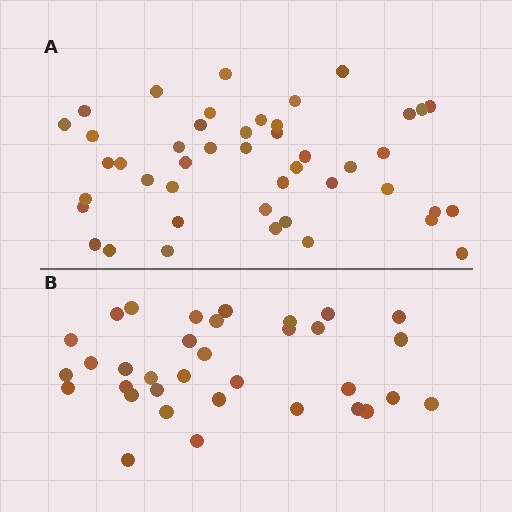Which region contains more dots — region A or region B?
Region A (the top region) has more dots.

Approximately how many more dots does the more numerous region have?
Region A has roughly 12 or so more dots than region B.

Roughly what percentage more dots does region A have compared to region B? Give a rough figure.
About 30% more.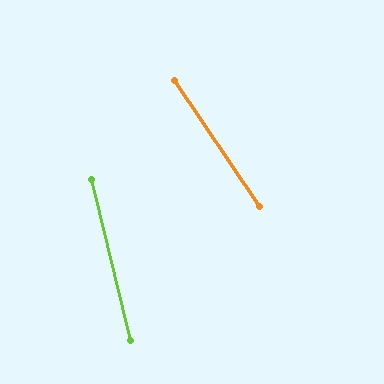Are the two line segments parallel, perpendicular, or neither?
Neither parallel nor perpendicular — they differ by about 20°.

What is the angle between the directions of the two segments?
Approximately 20 degrees.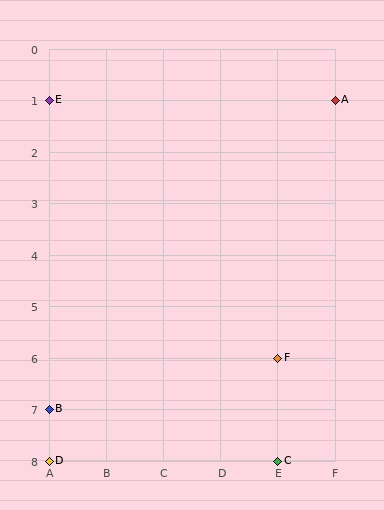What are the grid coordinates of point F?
Point F is at grid coordinates (E, 6).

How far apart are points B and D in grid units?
Points B and D are 1 row apart.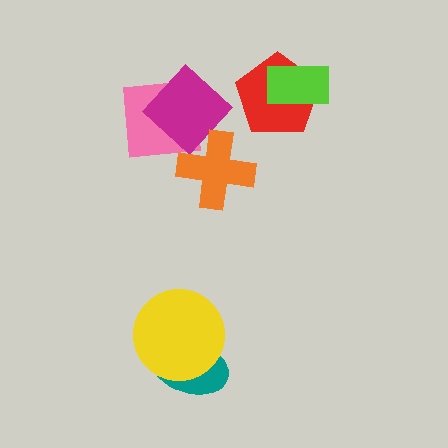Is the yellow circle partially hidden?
No, no other shape covers it.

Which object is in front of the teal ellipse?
The yellow circle is in front of the teal ellipse.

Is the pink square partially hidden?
Yes, it is partially covered by another shape.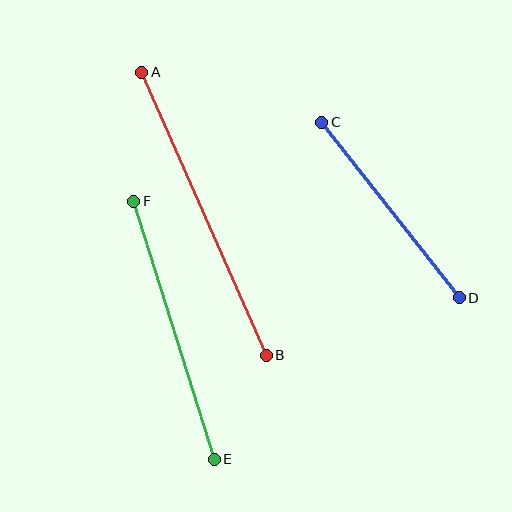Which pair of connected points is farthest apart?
Points A and B are farthest apart.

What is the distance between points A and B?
The distance is approximately 309 pixels.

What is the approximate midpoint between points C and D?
The midpoint is at approximately (390, 210) pixels.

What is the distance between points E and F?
The distance is approximately 270 pixels.